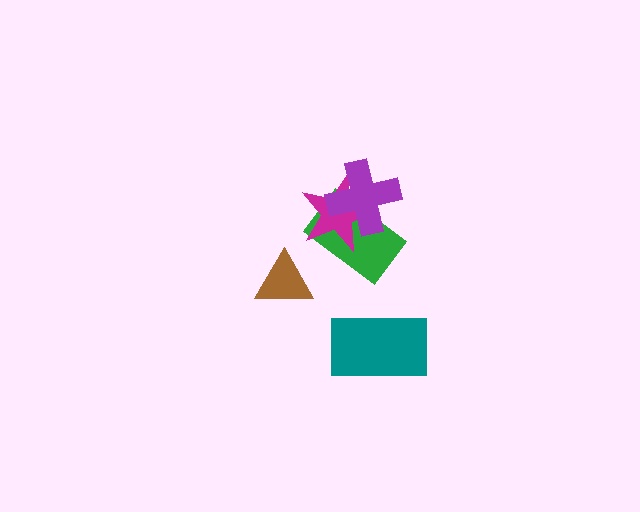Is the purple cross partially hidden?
No, no other shape covers it.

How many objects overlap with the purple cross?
2 objects overlap with the purple cross.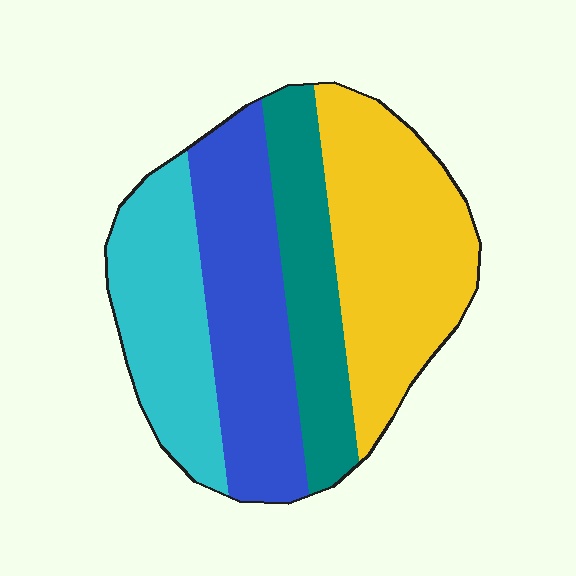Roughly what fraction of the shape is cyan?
Cyan covers 22% of the shape.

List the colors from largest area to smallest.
From largest to smallest: yellow, blue, cyan, teal.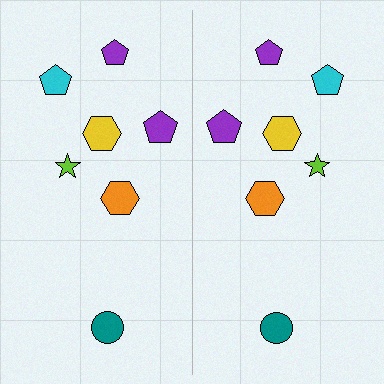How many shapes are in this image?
There are 14 shapes in this image.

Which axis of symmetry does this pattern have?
The pattern has a vertical axis of symmetry running through the center of the image.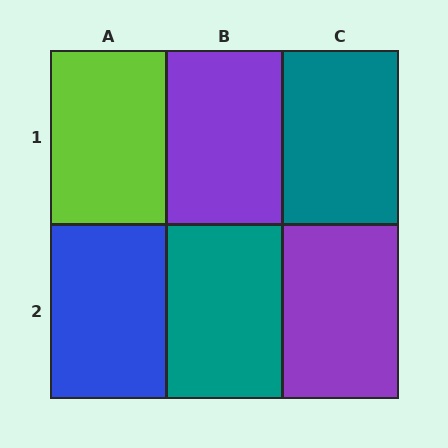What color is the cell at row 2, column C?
Purple.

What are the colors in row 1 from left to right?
Lime, purple, teal.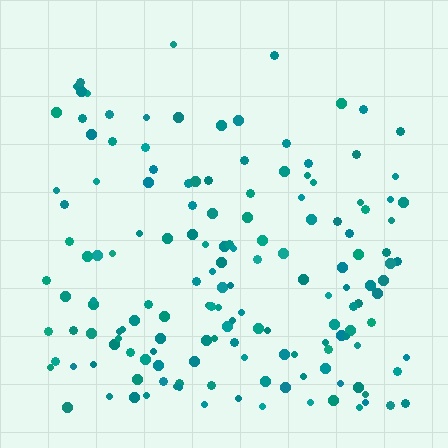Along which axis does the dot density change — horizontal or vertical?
Vertical.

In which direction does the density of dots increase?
From top to bottom, with the bottom side densest.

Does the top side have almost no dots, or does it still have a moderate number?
Still a moderate number, just noticeably fewer than the bottom.